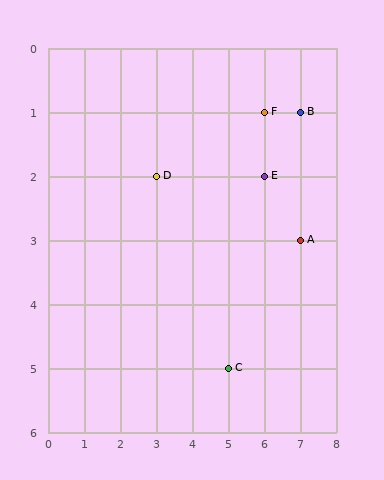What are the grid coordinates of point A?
Point A is at grid coordinates (7, 3).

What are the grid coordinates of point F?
Point F is at grid coordinates (6, 1).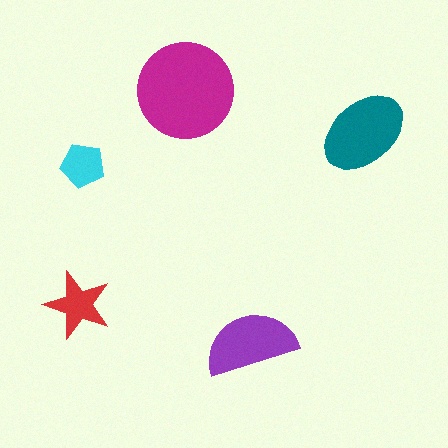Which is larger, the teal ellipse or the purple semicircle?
The teal ellipse.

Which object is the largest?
The magenta circle.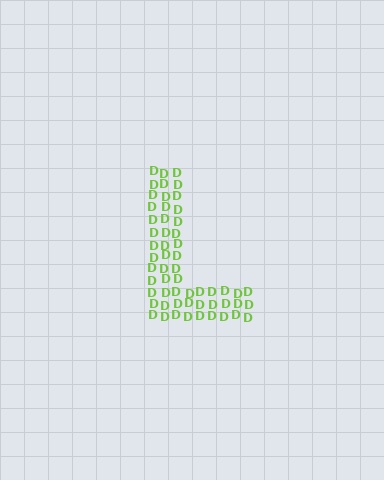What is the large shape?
The large shape is the letter L.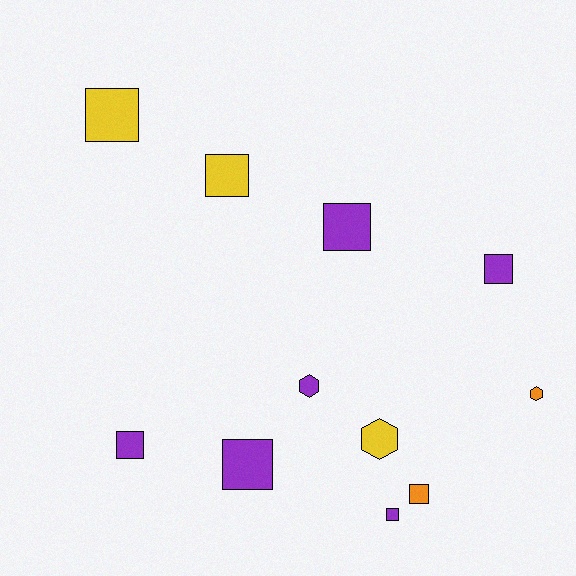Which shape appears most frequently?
Square, with 8 objects.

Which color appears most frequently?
Purple, with 6 objects.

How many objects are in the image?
There are 11 objects.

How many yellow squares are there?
There are 2 yellow squares.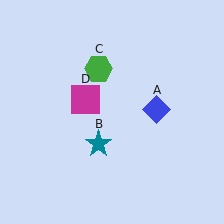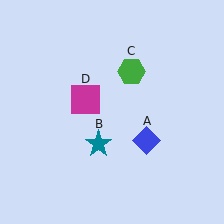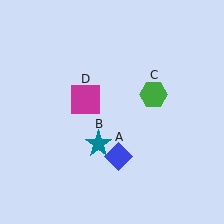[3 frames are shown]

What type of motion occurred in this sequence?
The blue diamond (object A), green hexagon (object C) rotated clockwise around the center of the scene.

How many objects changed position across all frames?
2 objects changed position: blue diamond (object A), green hexagon (object C).